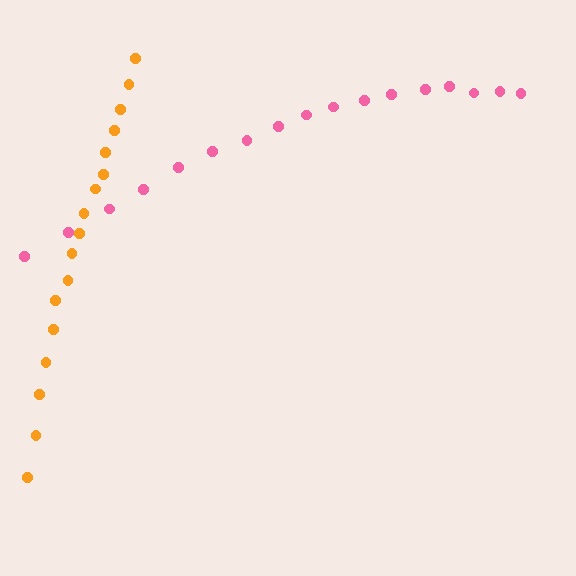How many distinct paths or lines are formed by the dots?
There are 2 distinct paths.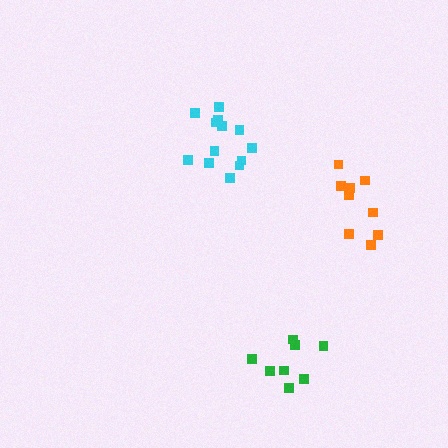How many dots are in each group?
Group 1: 9 dots, Group 2: 13 dots, Group 3: 8 dots (30 total).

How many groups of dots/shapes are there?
There are 3 groups.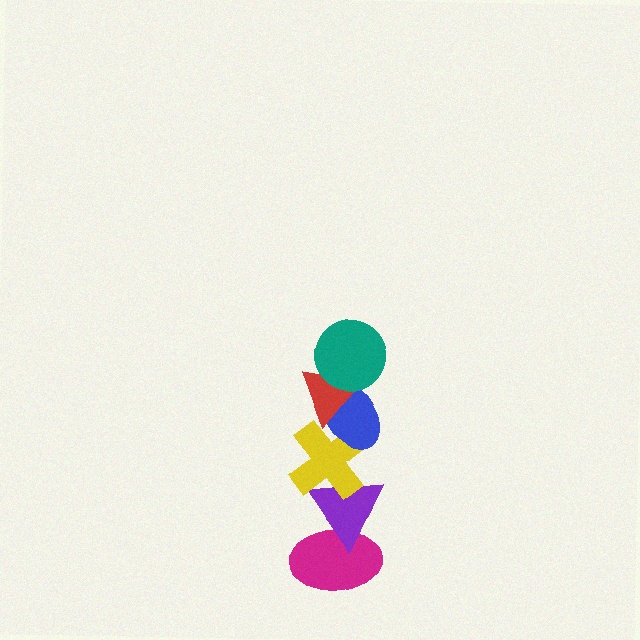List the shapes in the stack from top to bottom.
From top to bottom: the teal circle, the red triangle, the blue ellipse, the yellow cross, the purple triangle, the magenta ellipse.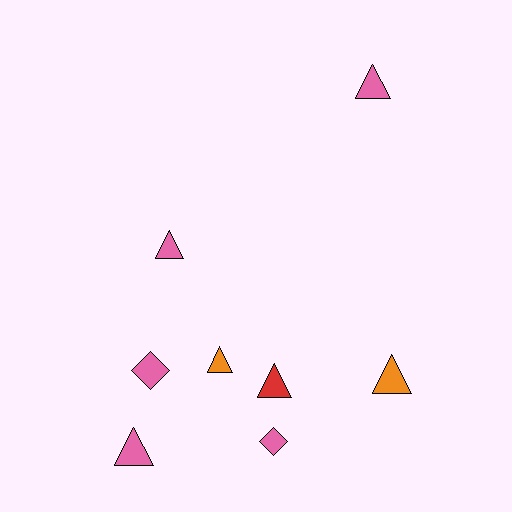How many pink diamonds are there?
There are 2 pink diamonds.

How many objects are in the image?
There are 8 objects.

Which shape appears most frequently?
Triangle, with 6 objects.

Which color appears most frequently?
Pink, with 5 objects.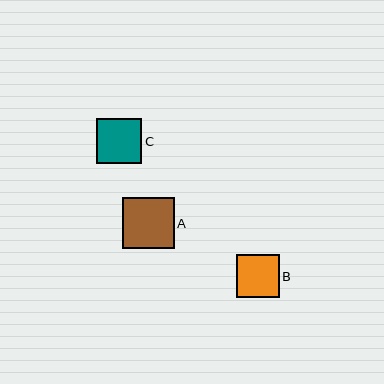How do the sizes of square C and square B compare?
Square C and square B are approximately the same size.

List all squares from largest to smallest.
From largest to smallest: A, C, B.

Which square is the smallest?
Square B is the smallest with a size of approximately 43 pixels.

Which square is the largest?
Square A is the largest with a size of approximately 51 pixels.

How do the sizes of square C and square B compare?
Square C and square B are approximately the same size.